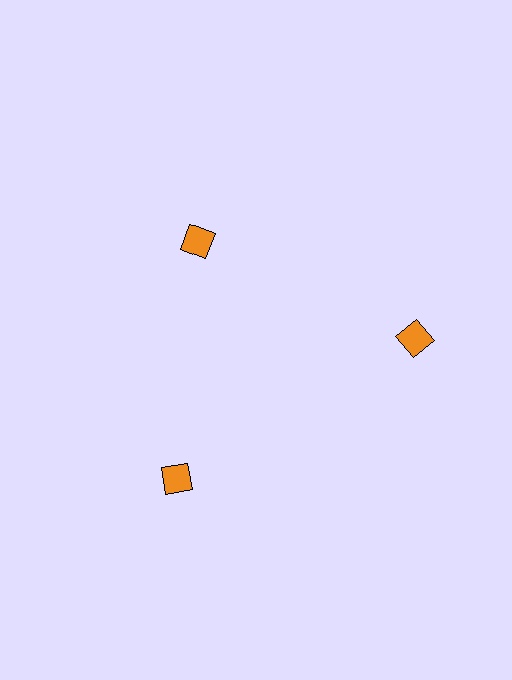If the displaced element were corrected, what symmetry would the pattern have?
It would have 3-fold rotational symmetry — the pattern would map onto itself every 120 degrees.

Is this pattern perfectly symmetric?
No. The 3 orange squares are arranged in a ring, but one element near the 11 o'clock position is pulled inward toward the center, breaking the 3-fold rotational symmetry.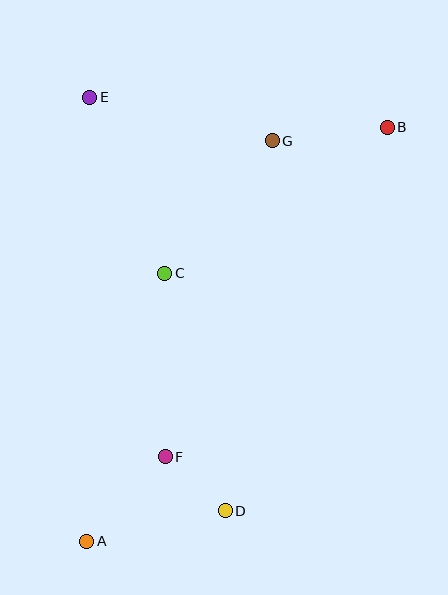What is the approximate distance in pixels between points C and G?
The distance between C and G is approximately 170 pixels.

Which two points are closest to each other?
Points D and F are closest to each other.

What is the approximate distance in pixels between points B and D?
The distance between B and D is approximately 417 pixels.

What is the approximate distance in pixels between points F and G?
The distance between F and G is approximately 334 pixels.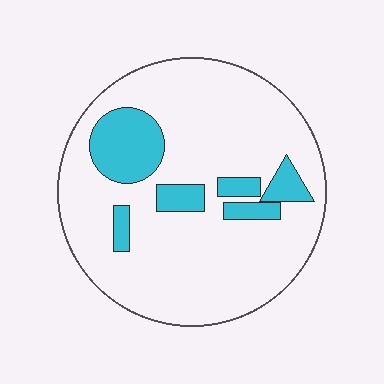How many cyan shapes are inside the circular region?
6.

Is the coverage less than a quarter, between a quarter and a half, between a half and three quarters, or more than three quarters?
Less than a quarter.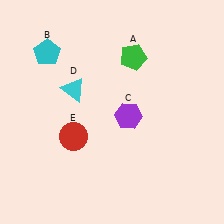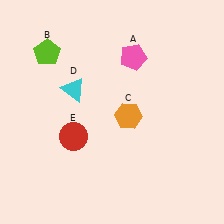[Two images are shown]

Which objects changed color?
A changed from green to pink. B changed from cyan to lime. C changed from purple to orange.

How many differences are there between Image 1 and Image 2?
There are 3 differences between the two images.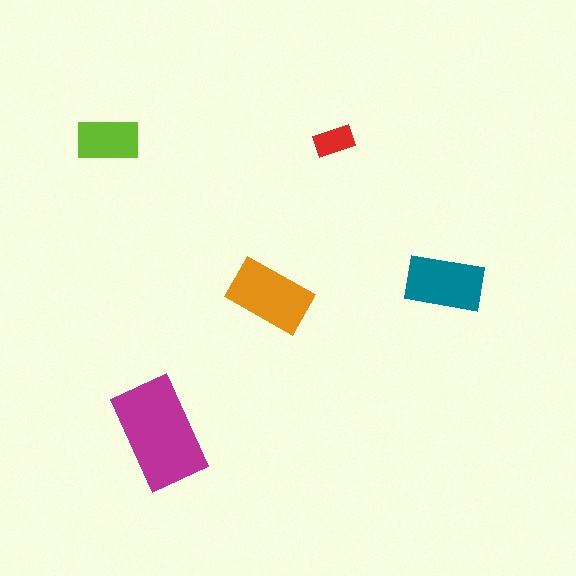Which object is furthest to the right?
The teal rectangle is rightmost.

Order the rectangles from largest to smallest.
the magenta one, the orange one, the teal one, the lime one, the red one.